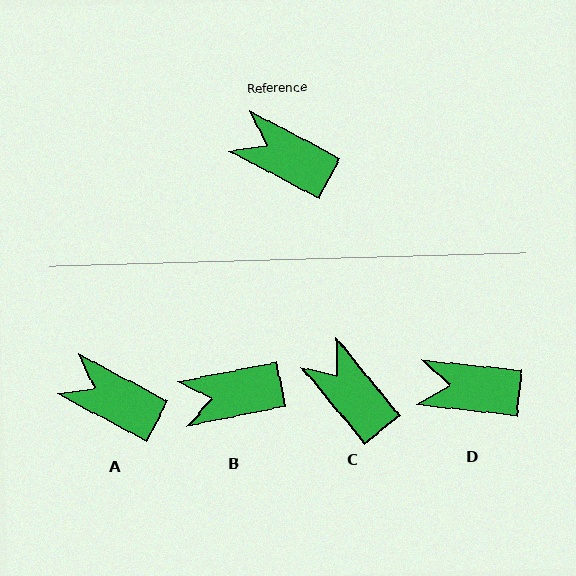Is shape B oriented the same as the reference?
No, it is off by about 39 degrees.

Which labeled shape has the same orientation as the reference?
A.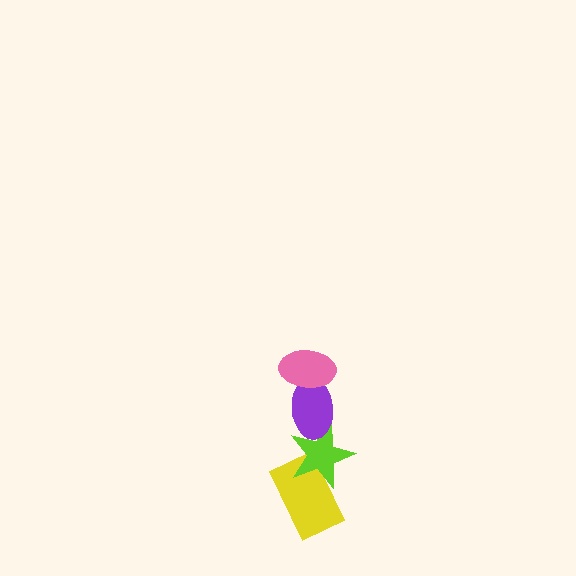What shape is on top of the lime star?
The purple ellipse is on top of the lime star.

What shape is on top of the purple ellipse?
The pink ellipse is on top of the purple ellipse.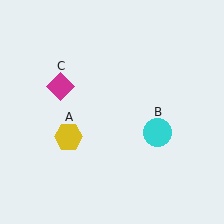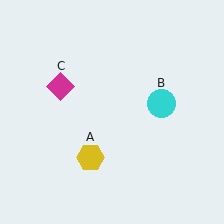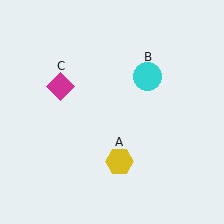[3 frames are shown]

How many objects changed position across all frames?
2 objects changed position: yellow hexagon (object A), cyan circle (object B).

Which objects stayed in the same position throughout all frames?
Magenta diamond (object C) remained stationary.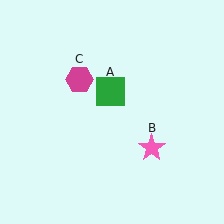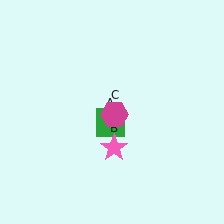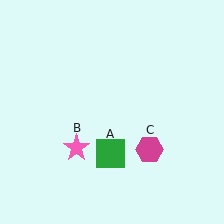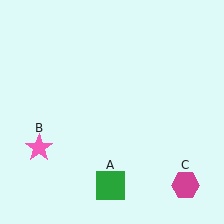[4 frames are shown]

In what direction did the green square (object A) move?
The green square (object A) moved down.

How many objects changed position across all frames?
3 objects changed position: green square (object A), pink star (object B), magenta hexagon (object C).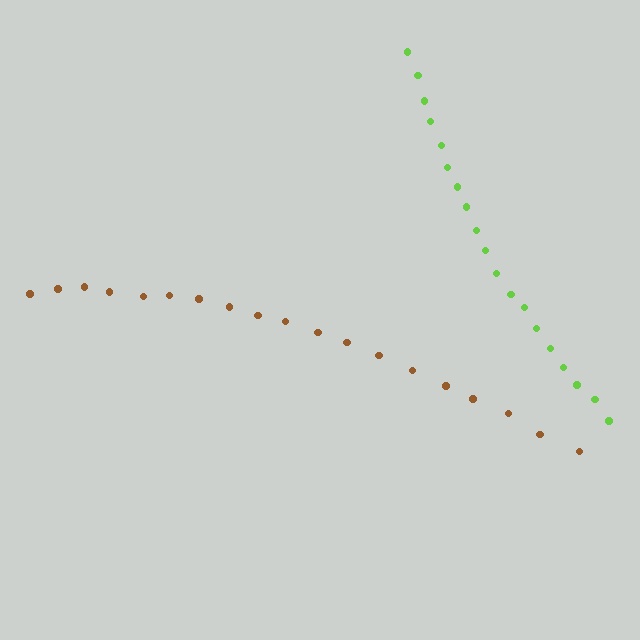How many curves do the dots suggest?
There are 2 distinct paths.